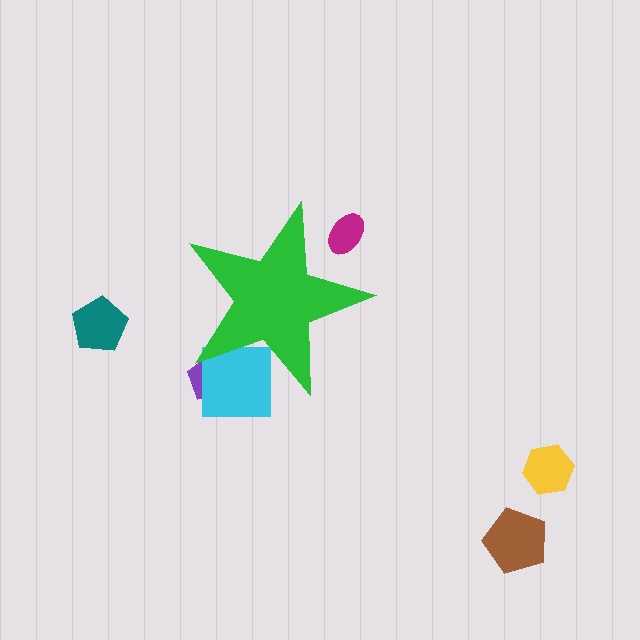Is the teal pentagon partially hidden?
No, the teal pentagon is fully visible.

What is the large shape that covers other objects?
A green star.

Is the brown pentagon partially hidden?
No, the brown pentagon is fully visible.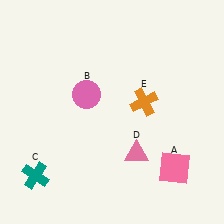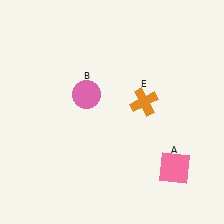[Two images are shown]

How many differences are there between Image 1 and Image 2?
There are 2 differences between the two images.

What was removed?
The pink triangle (D), the teal cross (C) were removed in Image 2.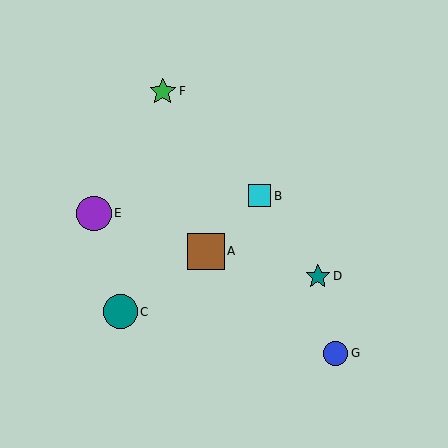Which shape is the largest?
The brown square (labeled A) is the largest.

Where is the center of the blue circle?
The center of the blue circle is at (335, 353).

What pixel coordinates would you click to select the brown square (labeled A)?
Click at (206, 251) to select the brown square A.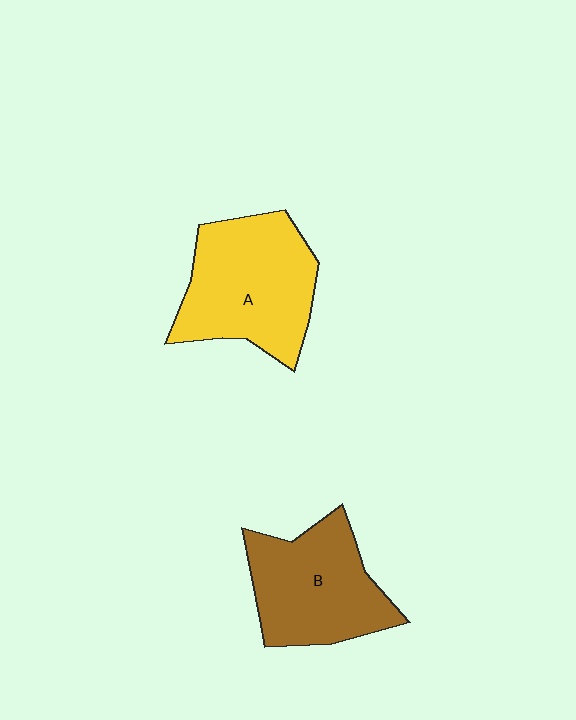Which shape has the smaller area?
Shape B (brown).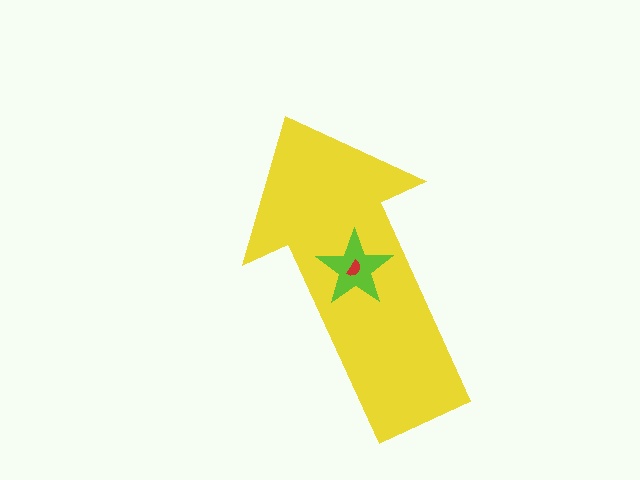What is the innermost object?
The red semicircle.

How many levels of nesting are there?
3.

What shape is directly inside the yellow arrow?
The lime star.